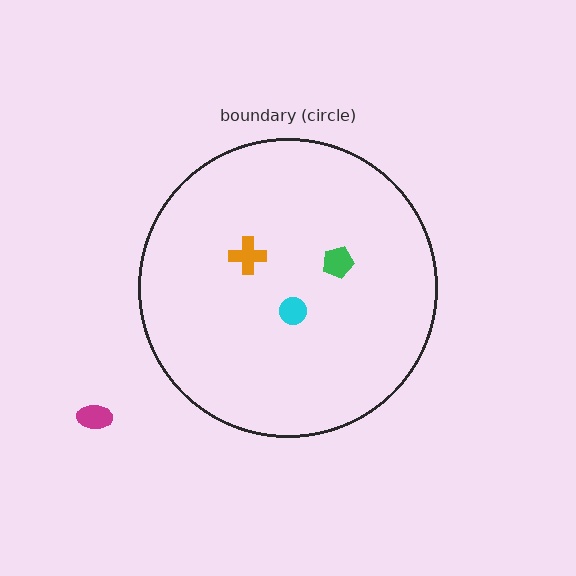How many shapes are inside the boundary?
3 inside, 1 outside.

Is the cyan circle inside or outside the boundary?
Inside.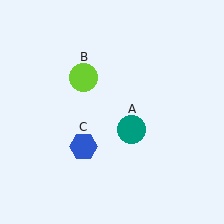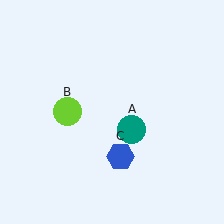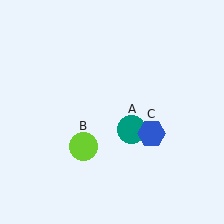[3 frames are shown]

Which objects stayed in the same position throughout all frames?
Teal circle (object A) remained stationary.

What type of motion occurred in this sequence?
The lime circle (object B), blue hexagon (object C) rotated counterclockwise around the center of the scene.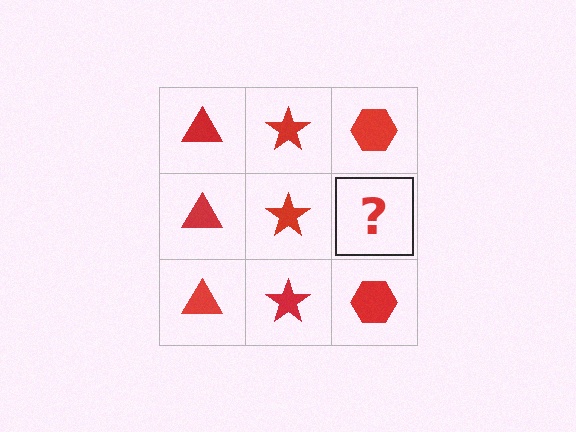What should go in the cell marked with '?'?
The missing cell should contain a red hexagon.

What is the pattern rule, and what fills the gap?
The rule is that each column has a consistent shape. The gap should be filled with a red hexagon.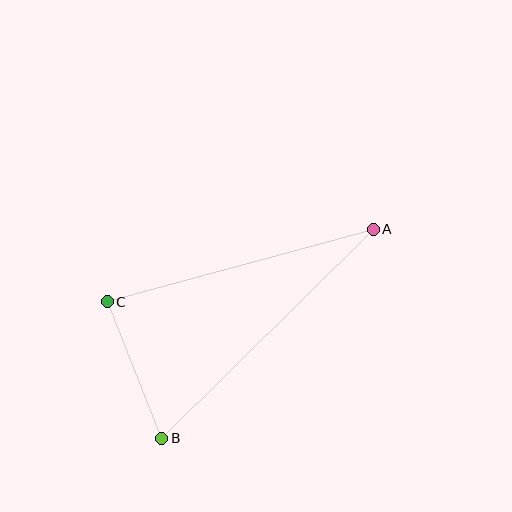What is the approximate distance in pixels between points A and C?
The distance between A and C is approximately 276 pixels.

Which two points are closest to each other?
Points B and C are closest to each other.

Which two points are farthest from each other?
Points A and B are farthest from each other.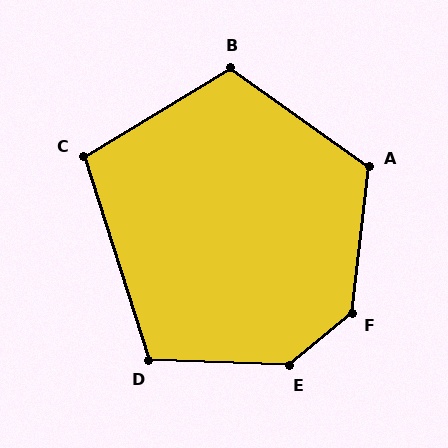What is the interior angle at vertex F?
Approximately 137 degrees (obtuse).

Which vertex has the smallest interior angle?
C, at approximately 103 degrees.